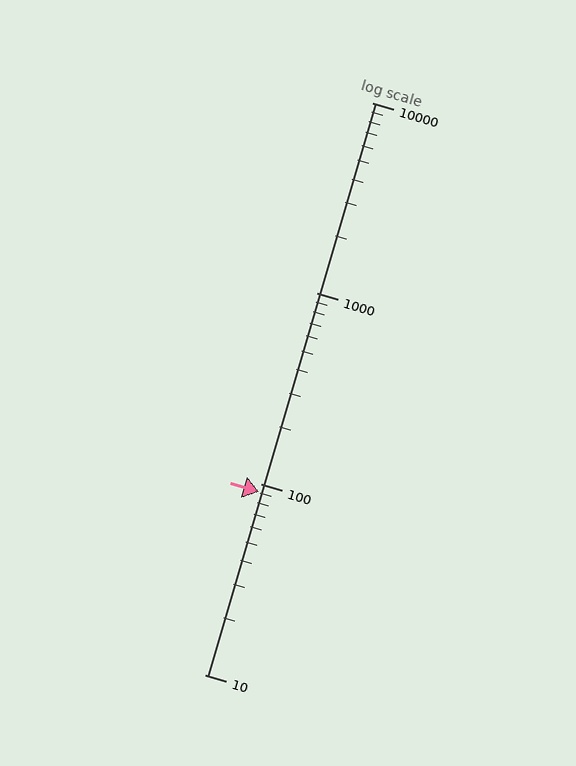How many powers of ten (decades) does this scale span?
The scale spans 3 decades, from 10 to 10000.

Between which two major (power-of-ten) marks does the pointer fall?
The pointer is between 10 and 100.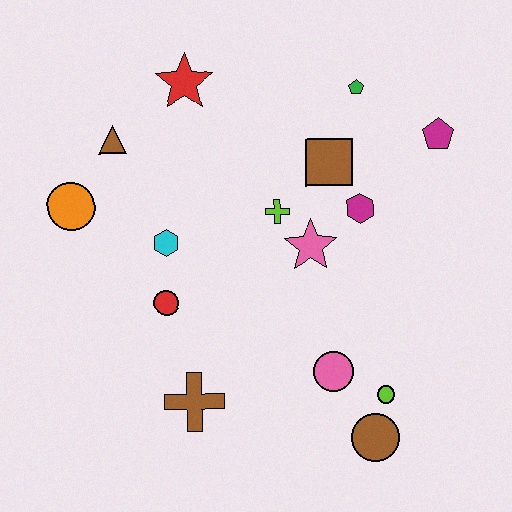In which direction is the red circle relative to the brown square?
The red circle is to the left of the brown square.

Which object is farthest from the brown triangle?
The brown circle is farthest from the brown triangle.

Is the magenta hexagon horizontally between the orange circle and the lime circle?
Yes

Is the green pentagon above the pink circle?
Yes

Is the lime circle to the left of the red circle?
No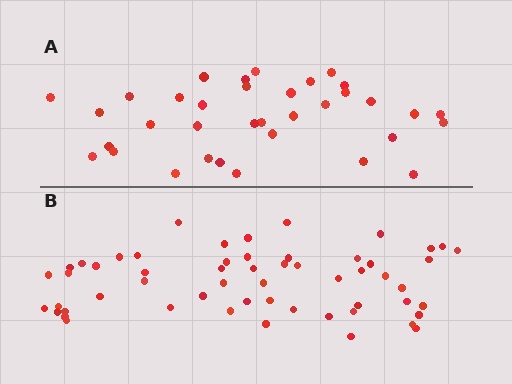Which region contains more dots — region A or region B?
Region B (the bottom region) has more dots.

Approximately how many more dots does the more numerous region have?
Region B has approximately 20 more dots than region A.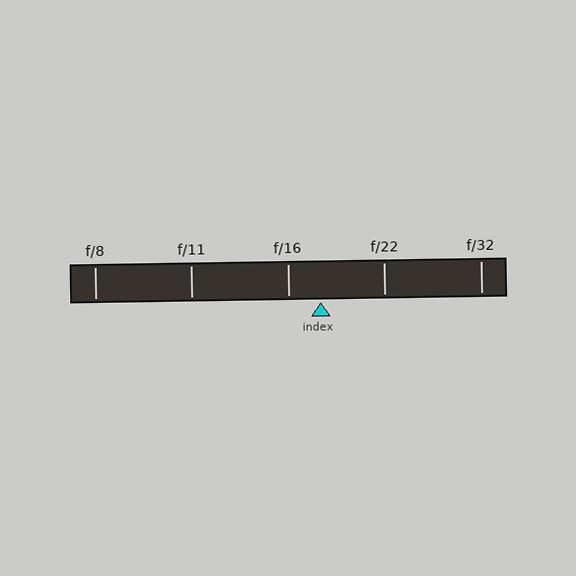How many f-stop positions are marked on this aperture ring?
There are 5 f-stop positions marked.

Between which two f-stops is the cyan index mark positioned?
The index mark is between f/16 and f/22.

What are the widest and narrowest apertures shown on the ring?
The widest aperture shown is f/8 and the narrowest is f/32.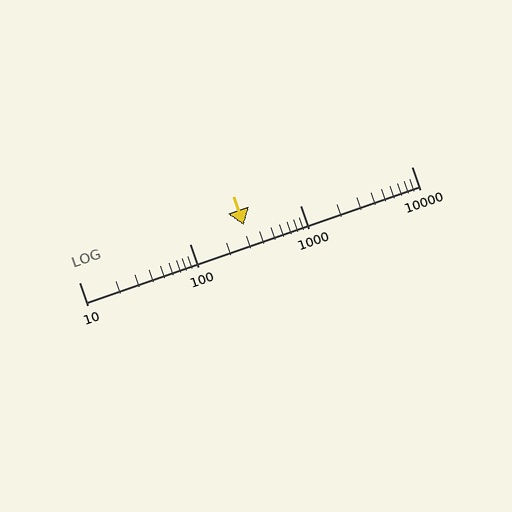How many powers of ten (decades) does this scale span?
The scale spans 3 decades, from 10 to 10000.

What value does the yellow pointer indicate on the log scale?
The pointer indicates approximately 310.